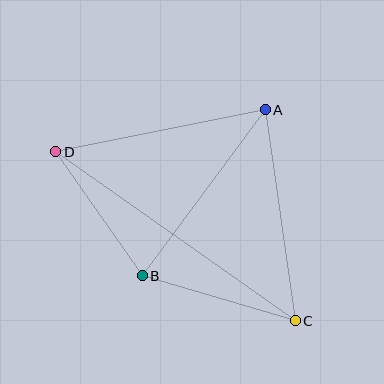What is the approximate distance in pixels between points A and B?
The distance between A and B is approximately 207 pixels.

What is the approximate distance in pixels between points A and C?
The distance between A and C is approximately 213 pixels.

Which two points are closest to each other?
Points B and D are closest to each other.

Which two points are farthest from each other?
Points C and D are farthest from each other.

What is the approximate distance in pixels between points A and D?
The distance between A and D is approximately 214 pixels.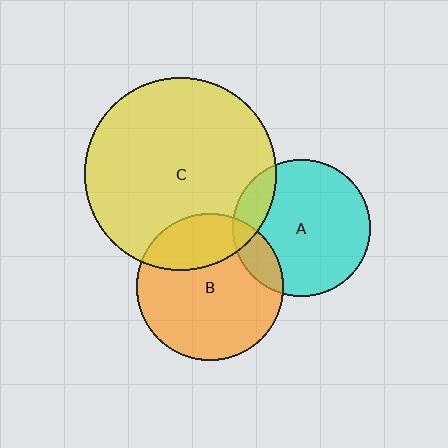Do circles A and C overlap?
Yes.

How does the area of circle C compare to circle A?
Approximately 2.0 times.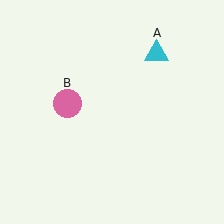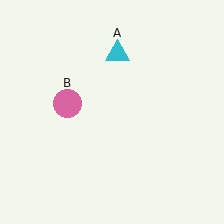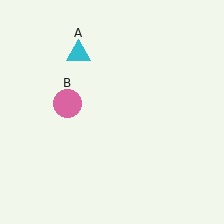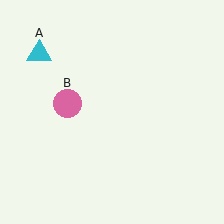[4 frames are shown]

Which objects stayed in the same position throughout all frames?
Pink circle (object B) remained stationary.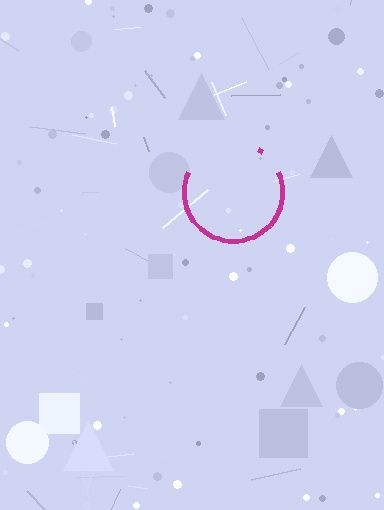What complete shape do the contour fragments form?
The contour fragments form a circle.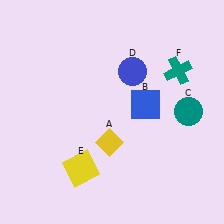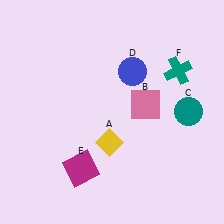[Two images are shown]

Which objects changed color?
B changed from blue to pink. E changed from yellow to magenta.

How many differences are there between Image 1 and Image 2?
There are 2 differences between the two images.